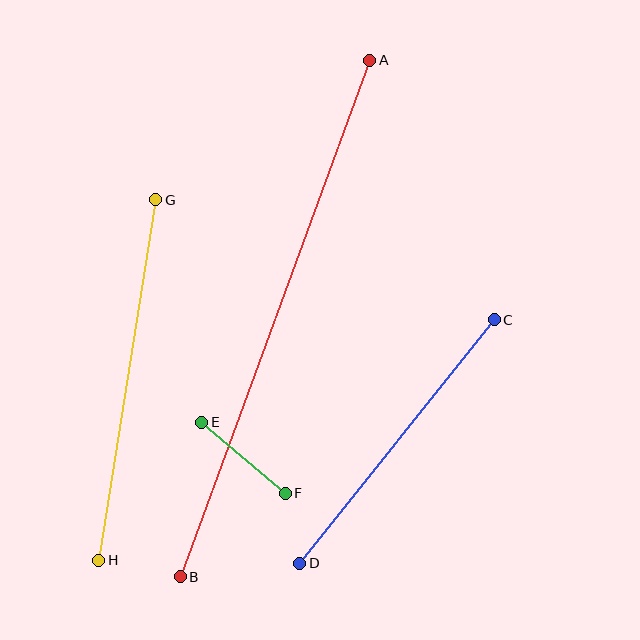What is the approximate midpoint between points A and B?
The midpoint is at approximately (275, 319) pixels.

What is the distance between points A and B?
The distance is approximately 550 pixels.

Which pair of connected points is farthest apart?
Points A and B are farthest apart.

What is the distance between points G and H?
The distance is approximately 365 pixels.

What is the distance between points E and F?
The distance is approximately 110 pixels.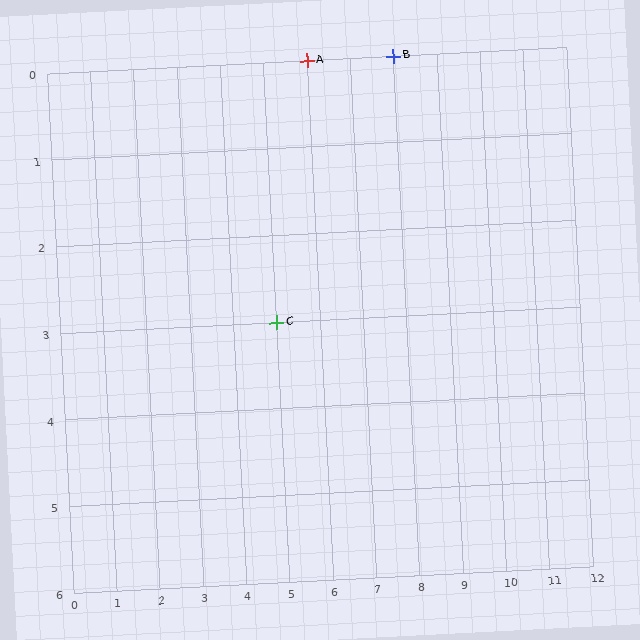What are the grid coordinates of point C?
Point C is at grid coordinates (5, 3).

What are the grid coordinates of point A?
Point A is at grid coordinates (6, 0).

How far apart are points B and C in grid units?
Points B and C are 3 columns and 3 rows apart (about 4.2 grid units diagonally).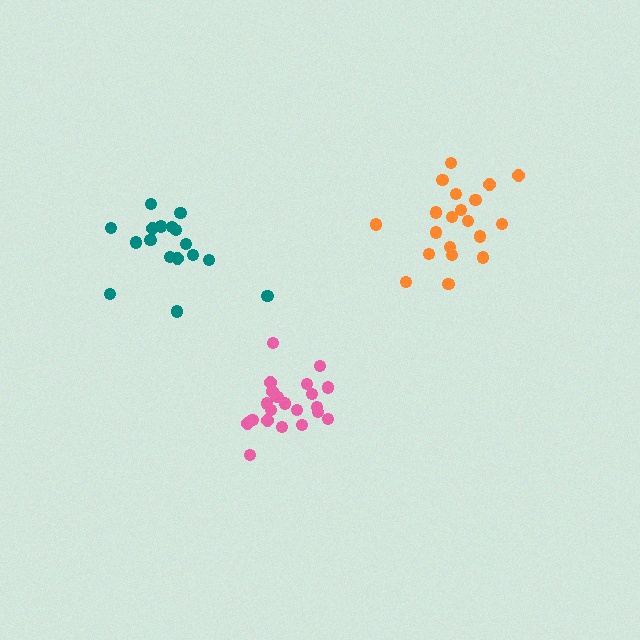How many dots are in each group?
Group 1: 17 dots, Group 2: 21 dots, Group 3: 20 dots (58 total).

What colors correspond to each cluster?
The clusters are colored: teal, pink, orange.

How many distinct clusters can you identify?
There are 3 distinct clusters.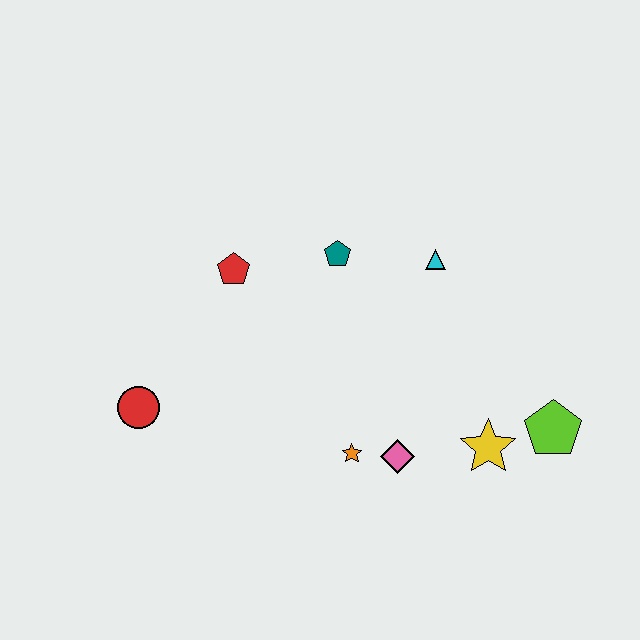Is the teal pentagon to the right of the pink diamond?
No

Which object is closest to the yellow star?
The lime pentagon is closest to the yellow star.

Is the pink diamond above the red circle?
No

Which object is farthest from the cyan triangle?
The red circle is farthest from the cyan triangle.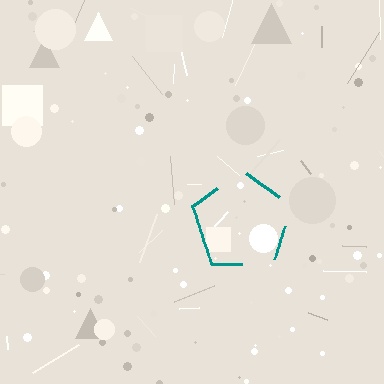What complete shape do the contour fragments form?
The contour fragments form a pentagon.